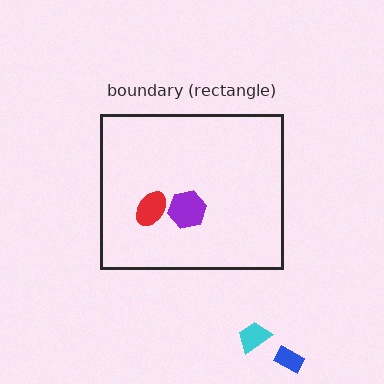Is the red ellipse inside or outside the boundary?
Inside.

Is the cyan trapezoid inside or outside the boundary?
Outside.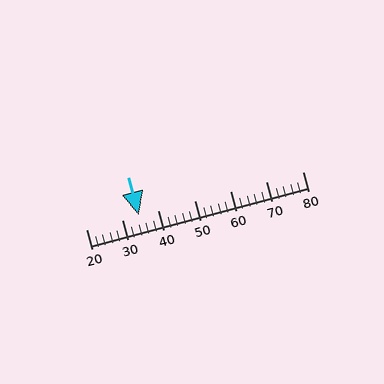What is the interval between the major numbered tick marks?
The major tick marks are spaced 10 units apart.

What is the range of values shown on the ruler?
The ruler shows values from 20 to 80.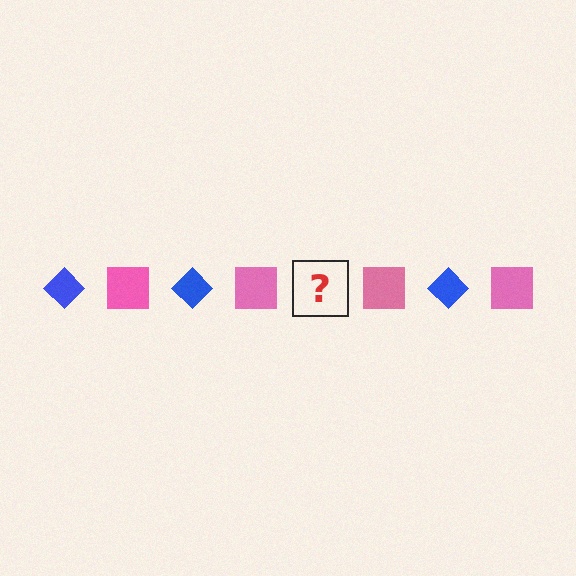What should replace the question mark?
The question mark should be replaced with a blue diamond.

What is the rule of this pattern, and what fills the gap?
The rule is that the pattern alternates between blue diamond and pink square. The gap should be filled with a blue diamond.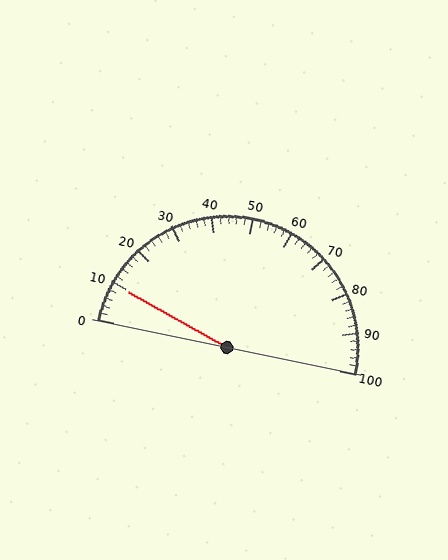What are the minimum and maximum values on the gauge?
The gauge ranges from 0 to 100.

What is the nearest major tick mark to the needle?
The nearest major tick mark is 10.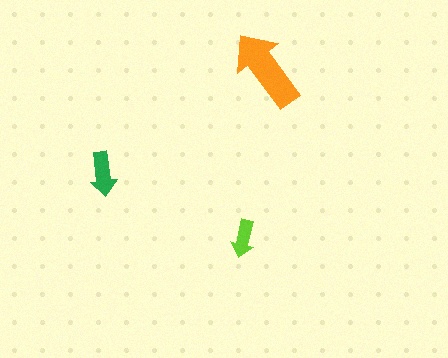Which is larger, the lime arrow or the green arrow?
The green one.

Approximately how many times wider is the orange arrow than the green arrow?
About 2 times wider.